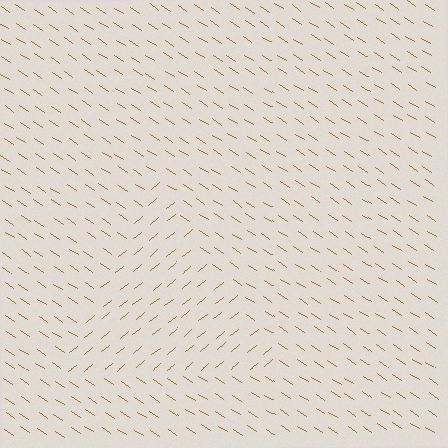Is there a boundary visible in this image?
Yes, there is a texture boundary formed by a change in line orientation.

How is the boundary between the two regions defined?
The boundary is defined purely by a change in line orientation (approximately 72 degrees difference). All lines are the same color and thickness.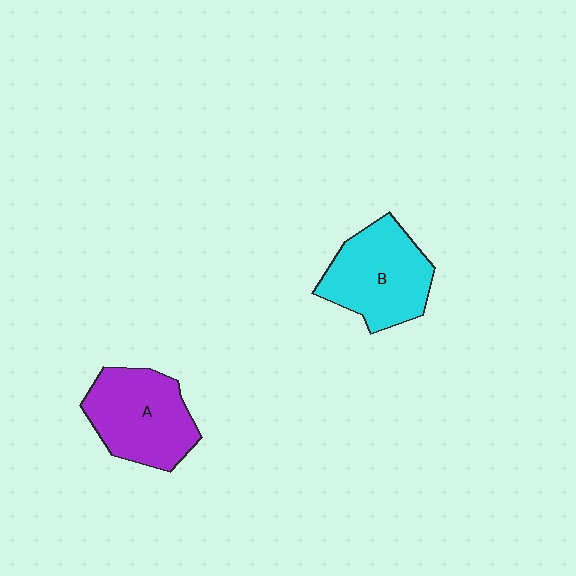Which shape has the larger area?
Shape B (cyan).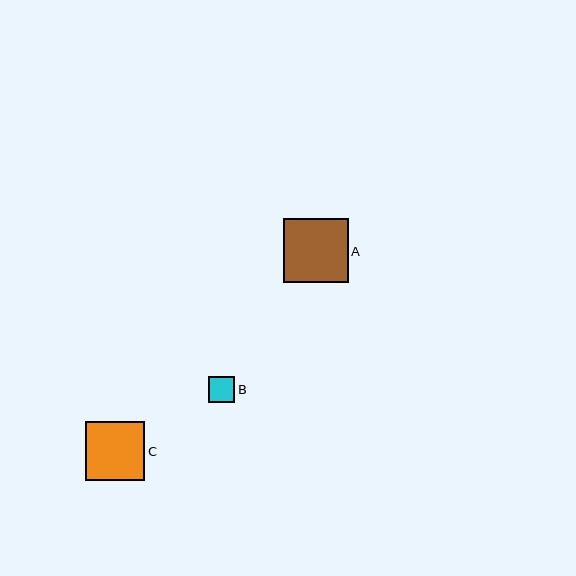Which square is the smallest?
Square B is the smallest with a size of approximately 26 pixels.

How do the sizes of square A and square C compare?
Square A and square C are approximately the same size.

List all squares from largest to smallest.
From largest to smallest: A, C, B.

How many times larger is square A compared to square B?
Square A is approximately 2.5 times the size of square B.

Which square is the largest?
Square A is the largest with a size of approximately 65 pixels.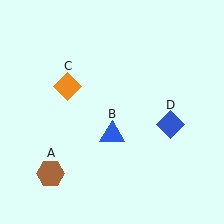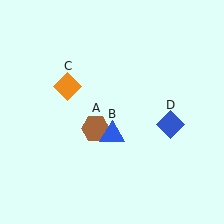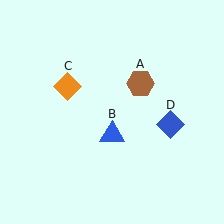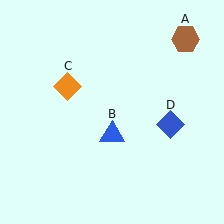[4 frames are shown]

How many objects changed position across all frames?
1 object changed position: brown hexagon (object A).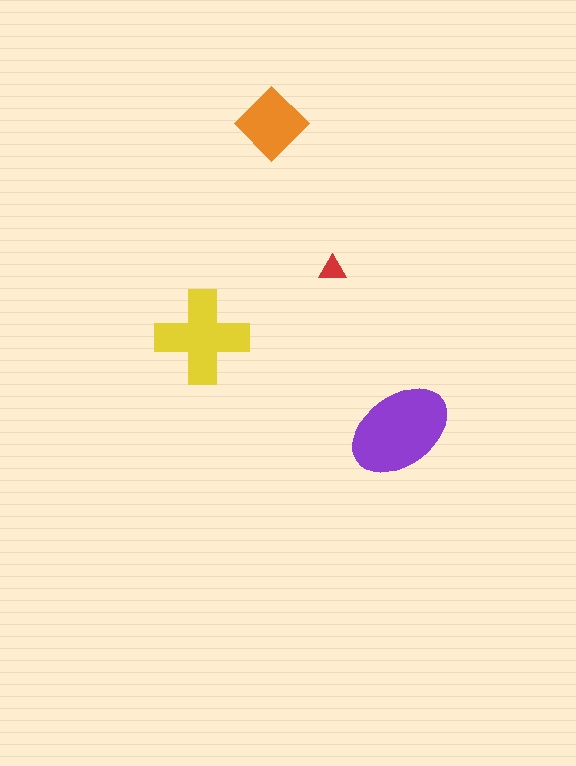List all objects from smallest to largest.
The red triangle, the orange diamond, the yellow cross, the purple ellipse.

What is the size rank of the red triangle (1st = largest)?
4th.